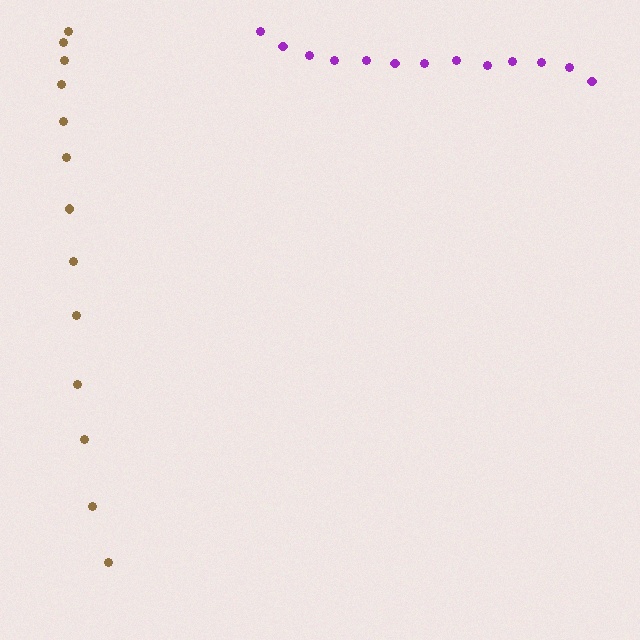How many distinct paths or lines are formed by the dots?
There are 2 distinct paths.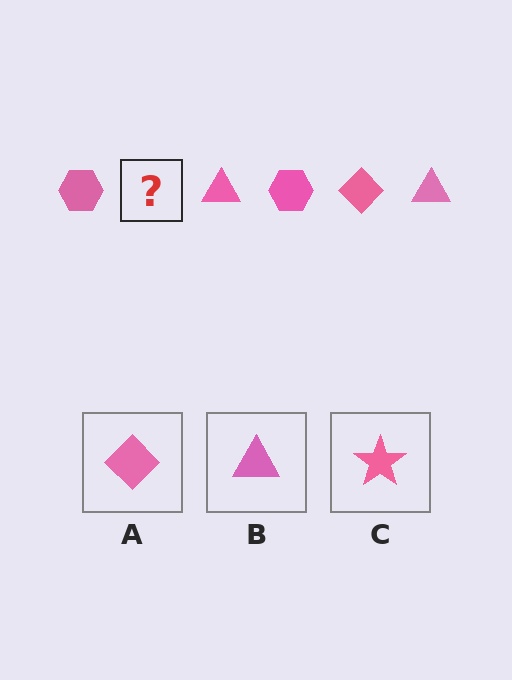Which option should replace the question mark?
Option A.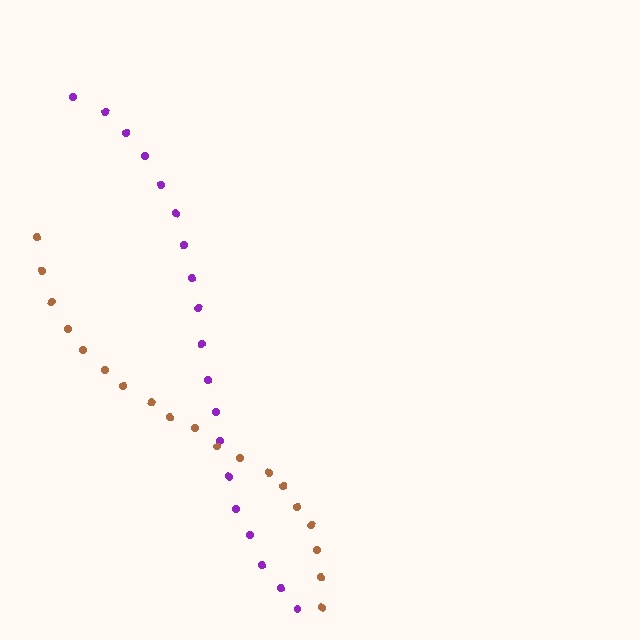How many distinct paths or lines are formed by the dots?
There are 2 distinct paths.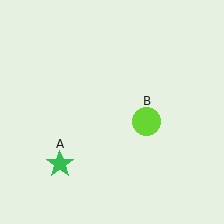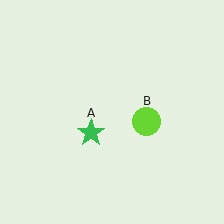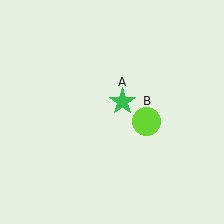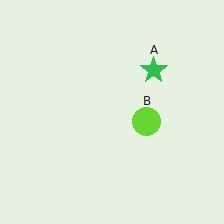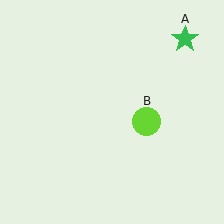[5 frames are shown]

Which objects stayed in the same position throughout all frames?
Lime circle (object B) remained stationary.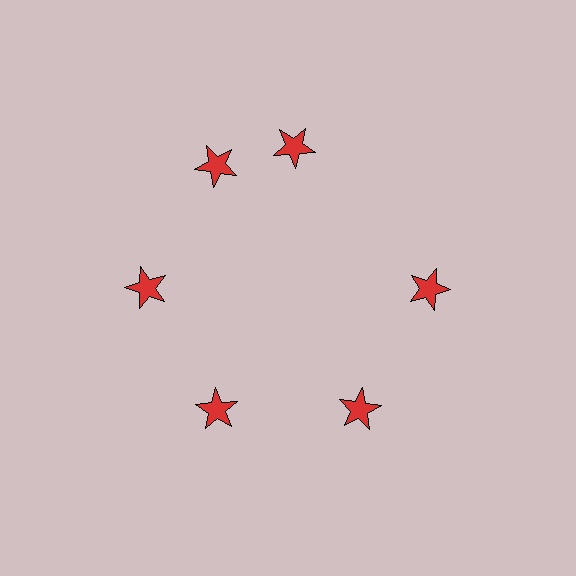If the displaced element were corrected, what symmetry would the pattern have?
It would have 6-fold rotational symmetry — the pattern would map onto itself every 60 degrees.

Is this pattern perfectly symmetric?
No. The 6 red stars are arranged in a ring, but one element near the 1 o'clock position is rotated out of alignment along the ring, breaking the 6-fold rotational symmetry.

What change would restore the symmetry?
The symmetry would be restored by rotating it back into even spacing with its neighbors so that all 6 stars sit at equal angles and equal distance from the center.